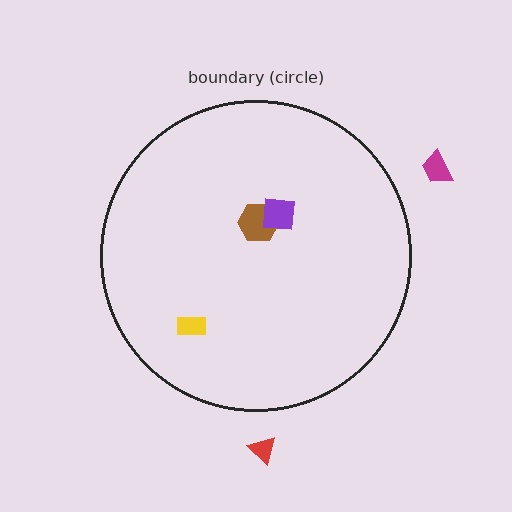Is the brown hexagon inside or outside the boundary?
Inside.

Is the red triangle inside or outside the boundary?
Outside.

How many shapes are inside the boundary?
3 inside, 2 outside.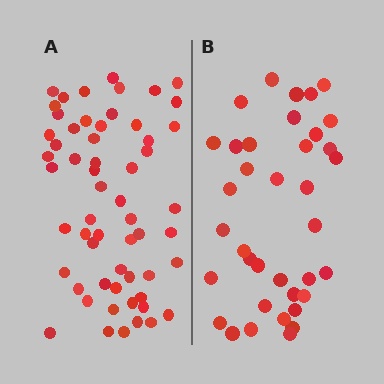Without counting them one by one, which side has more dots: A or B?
Region A (the left region) has more dots.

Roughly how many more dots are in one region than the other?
Region A has approximately 20 more dots than region B.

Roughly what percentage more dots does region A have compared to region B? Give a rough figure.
About 55% more.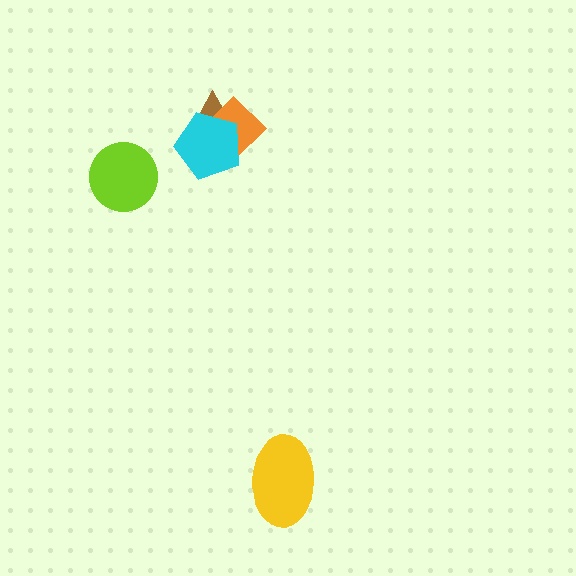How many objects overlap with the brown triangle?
2 objects overlap with the brown triangle.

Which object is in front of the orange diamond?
The cyan pentagon is in front of the orange diamond.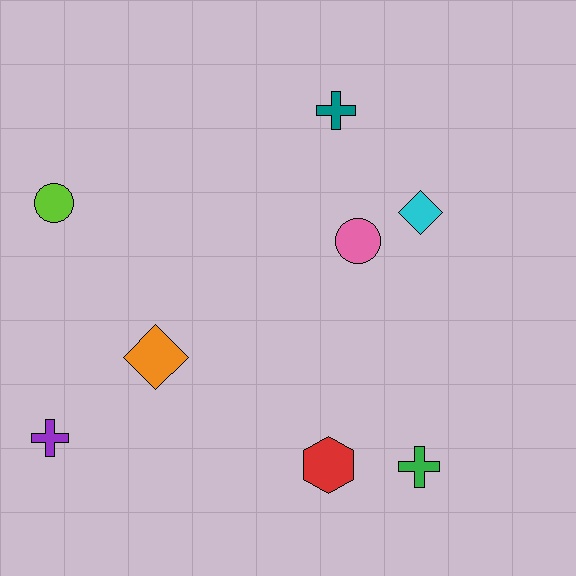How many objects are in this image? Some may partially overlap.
There are 8 objects.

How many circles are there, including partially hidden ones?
There are 2 circles.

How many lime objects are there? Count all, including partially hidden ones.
There is 1 lime object.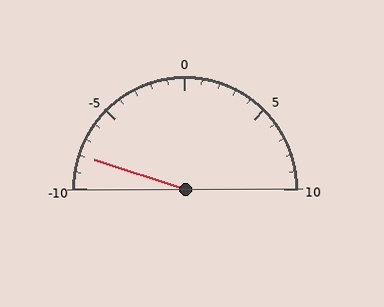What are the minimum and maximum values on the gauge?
The gauge ranges from -10 to 10.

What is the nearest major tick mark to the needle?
The nearest major tick mark is -10.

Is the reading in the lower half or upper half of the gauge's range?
The reading is in the lower half of the range (-10 to 10).